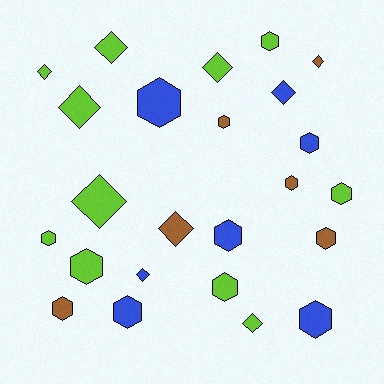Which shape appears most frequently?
Hexagon, with 14 objects.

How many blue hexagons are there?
There are 5 blue hexagons.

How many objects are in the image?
There are 24 objects.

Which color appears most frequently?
Lime, with 11 objects.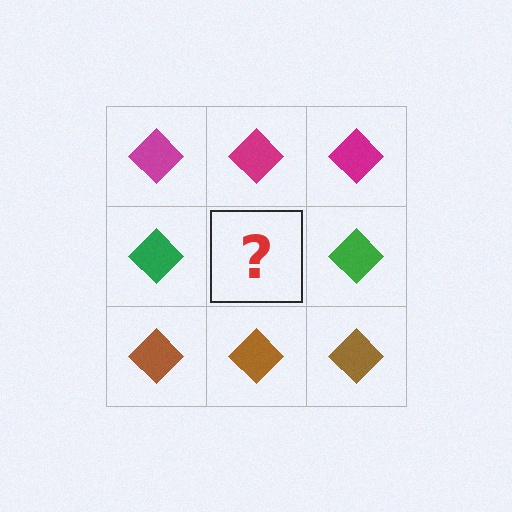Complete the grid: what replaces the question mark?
The question mark should be replaced with a green diamond.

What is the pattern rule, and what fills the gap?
The rule is that each row has a consistent color. The gap should be filled with a green diamond.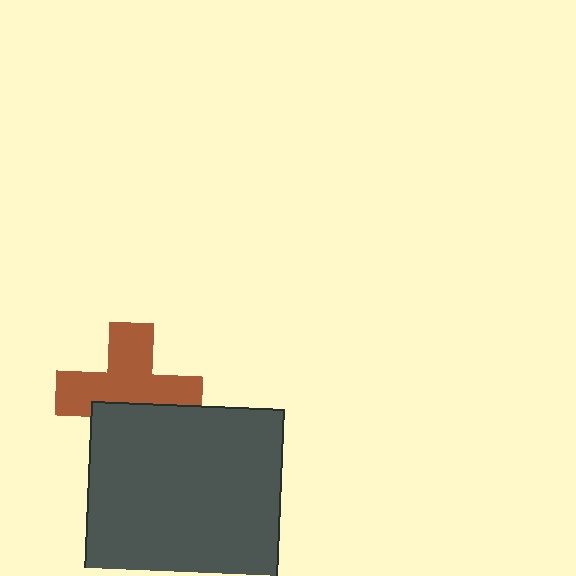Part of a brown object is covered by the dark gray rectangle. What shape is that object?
It is a cross.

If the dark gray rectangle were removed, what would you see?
You would see the complete brown cross.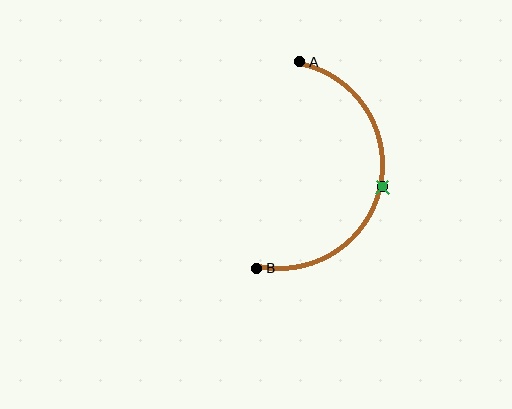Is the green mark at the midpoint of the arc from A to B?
Yes. The green mark lies on the arc at equal arc-length from both A and B — it is the arc midpoint.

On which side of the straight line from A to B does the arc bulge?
The arc bulges to the right of the straight line connecting A and B.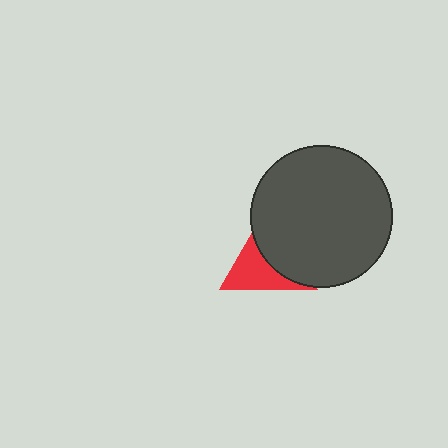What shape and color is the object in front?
The object in front is a dark gray circle.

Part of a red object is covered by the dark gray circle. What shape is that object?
It is a triangle.